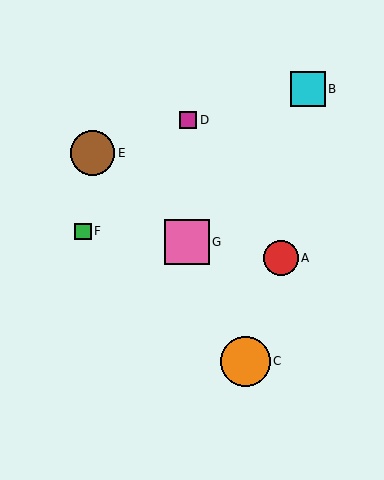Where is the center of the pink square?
The center of the pink square is at (187, 242).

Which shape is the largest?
The orange circle (labeled C) is the largest.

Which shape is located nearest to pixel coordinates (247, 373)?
The orange circle (labeled C) at (245, 361) is nearest to that location.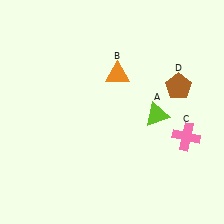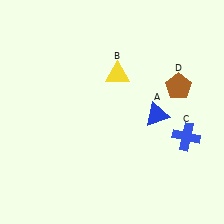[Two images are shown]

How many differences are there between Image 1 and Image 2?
There are 3 differences between the two images.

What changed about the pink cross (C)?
In Image 1, C is pink. In Image 2, it changed to blue.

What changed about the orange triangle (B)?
In Image 1, B is orange. In Image 2, it changed to yellow.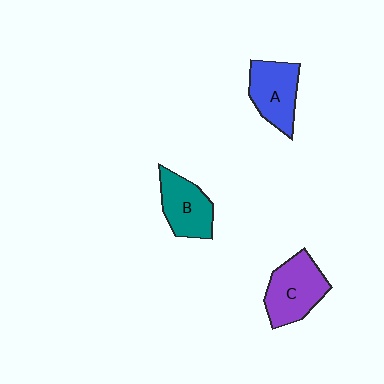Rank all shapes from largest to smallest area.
From largest to smallest: C (purple), A (blue), B (teal).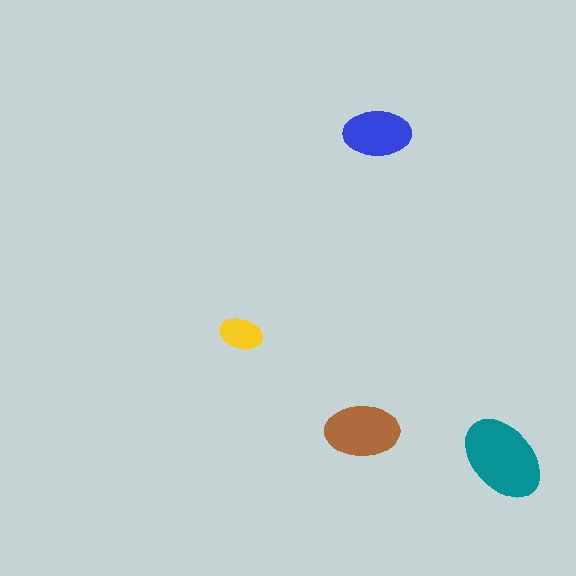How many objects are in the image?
There are 4 objects in the image.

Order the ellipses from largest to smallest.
the teal one, the brown one, the blue one, the yellow one.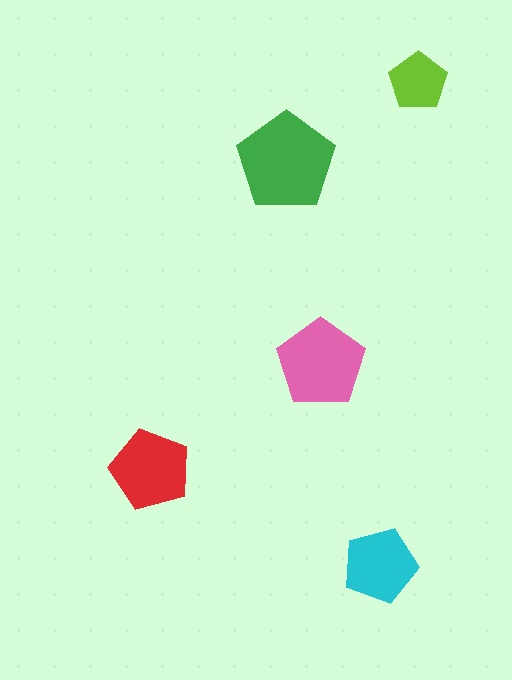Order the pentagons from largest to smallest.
the green one, the pink one, the red one, the cyan one, the lime one.